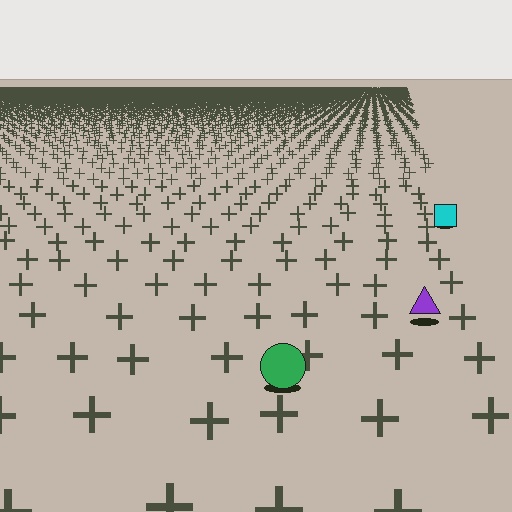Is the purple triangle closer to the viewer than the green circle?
No. The green circle is closer — you can tell from the texture gradient: the ground texture is coarser near it.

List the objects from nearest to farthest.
From nearest to farthest: the green circle, the purple triangle, the cyan square.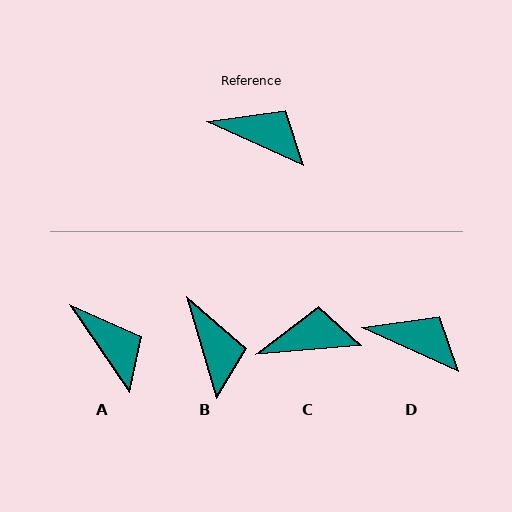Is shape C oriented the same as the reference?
No, it is off by about 29 degrees.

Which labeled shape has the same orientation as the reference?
D.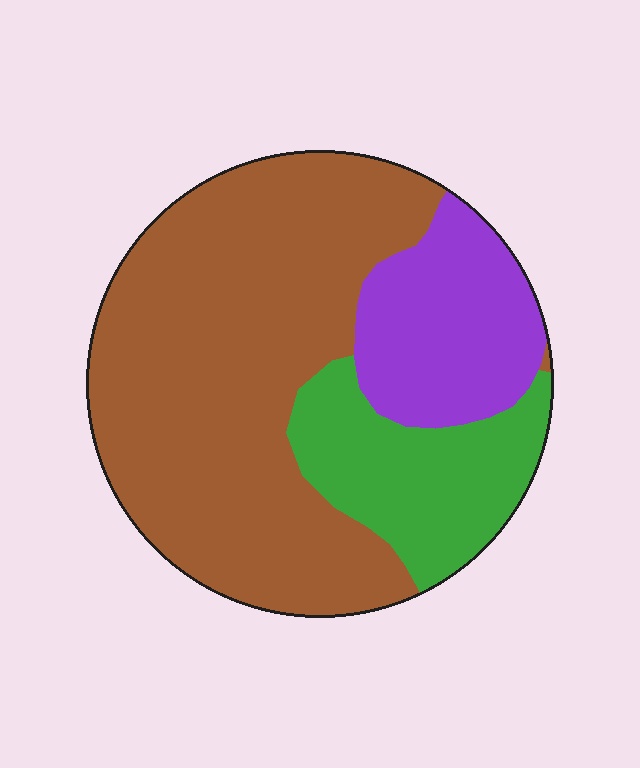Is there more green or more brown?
Brown.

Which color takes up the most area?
Brown, at roughly 60%.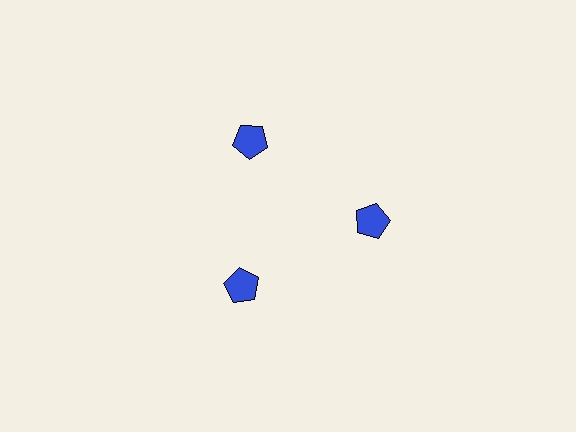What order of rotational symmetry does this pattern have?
This pattern has 3-fold rotational symmetry.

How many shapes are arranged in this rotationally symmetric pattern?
There are 3 shapes, arranged in 3 groups of 1.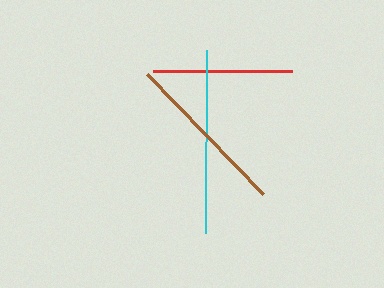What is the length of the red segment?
The red segment is approximately 139 pixels long.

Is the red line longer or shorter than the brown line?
The brown line is longer than the red line.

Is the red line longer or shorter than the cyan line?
The cyan line is longer than the red line.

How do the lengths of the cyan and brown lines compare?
The cyan and brown lines are approximately the same length.